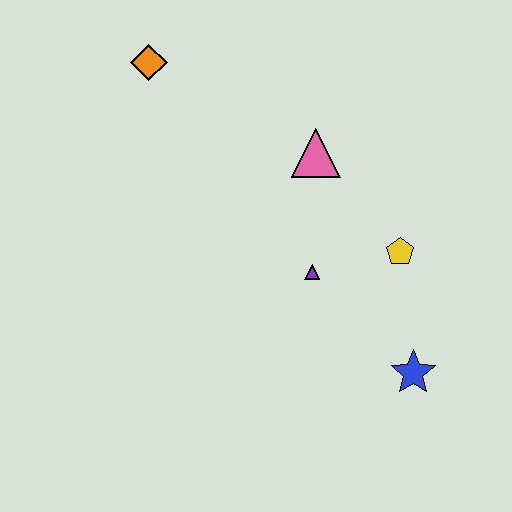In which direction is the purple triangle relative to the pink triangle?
The purple triangle is below the pink triangle.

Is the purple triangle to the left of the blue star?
Yes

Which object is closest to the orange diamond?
The pink triangle is closest to the orange diamond.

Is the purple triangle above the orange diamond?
No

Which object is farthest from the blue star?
The orange diamond is farthest from the blue star.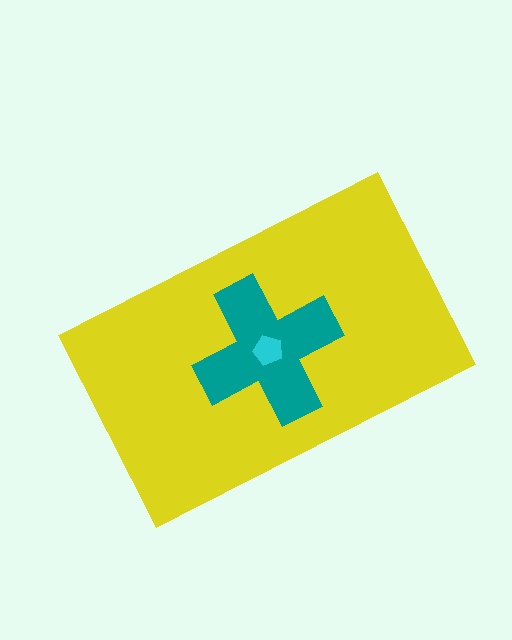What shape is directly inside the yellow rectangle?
The teal cross.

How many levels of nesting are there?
3.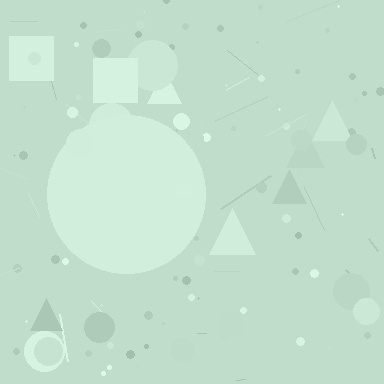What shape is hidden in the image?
A circle is hidden in the image.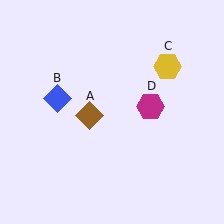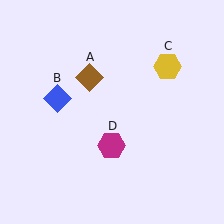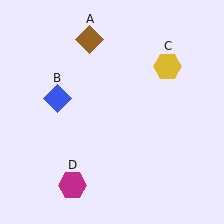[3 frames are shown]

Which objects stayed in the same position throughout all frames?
Blue diamond (object B) and yellow hexagon (object C) remained stationary.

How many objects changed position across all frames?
2 objects changed position: brown diamond (object A), magenta hexagon (object D).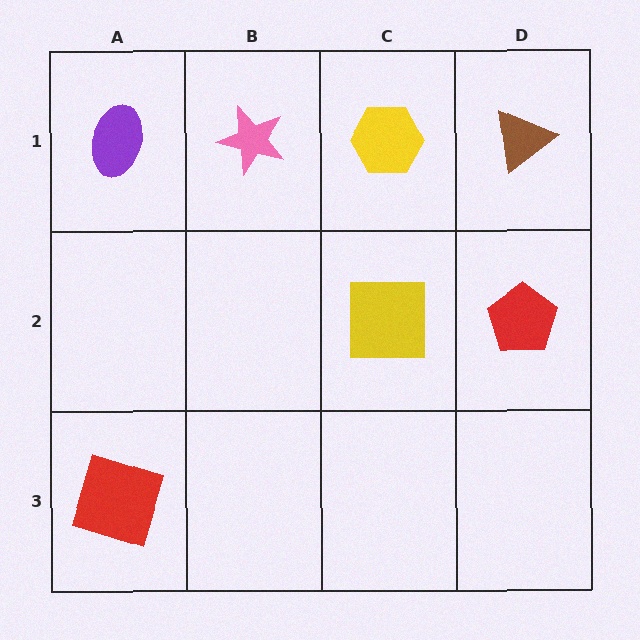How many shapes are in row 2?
2 shapes.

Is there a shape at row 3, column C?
No, that cell is empty.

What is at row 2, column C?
A yellow square.